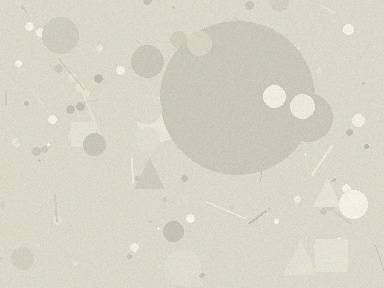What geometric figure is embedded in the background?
A circle is embedded in the background.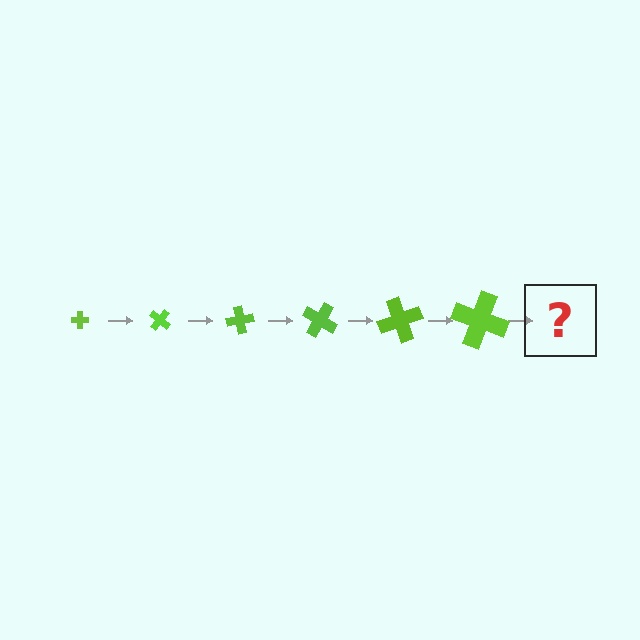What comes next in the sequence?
The next element should be a cross, larger than the previous one and rotated 240 degrees from the start.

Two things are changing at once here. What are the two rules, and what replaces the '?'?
The two rules are that the cross grows larger each step and it rotates 40 degrees each step. The '?' should be a cross, larger than the previous one and rotated 240 degrees from the start.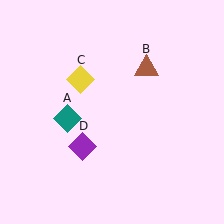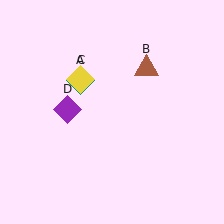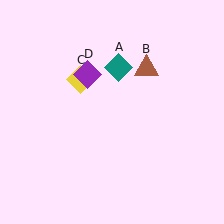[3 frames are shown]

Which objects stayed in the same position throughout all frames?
Brown triangle (object B) and yellow diamond (object C) remained stationary.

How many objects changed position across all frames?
2 objects changed position: teal diamond (object A), purple diamond (object D).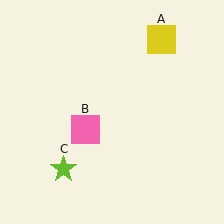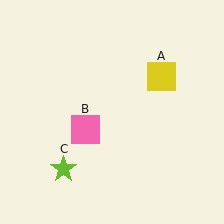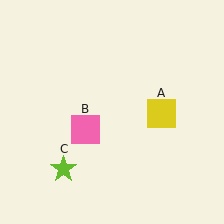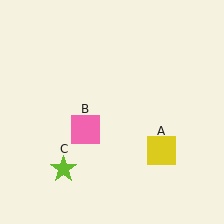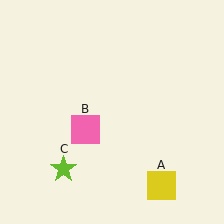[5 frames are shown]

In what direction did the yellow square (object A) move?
The yellow square (object A) moved down.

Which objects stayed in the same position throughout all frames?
Pink square (object B) and lime star (object C) remained stationary.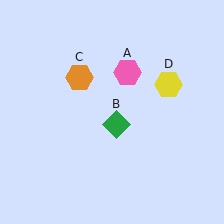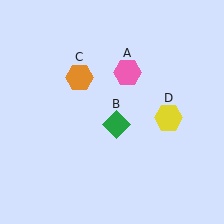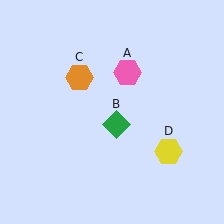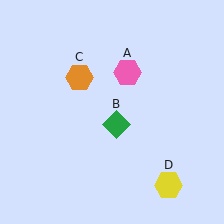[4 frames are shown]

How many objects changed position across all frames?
1 object changed position: yellow hexagon (object D).